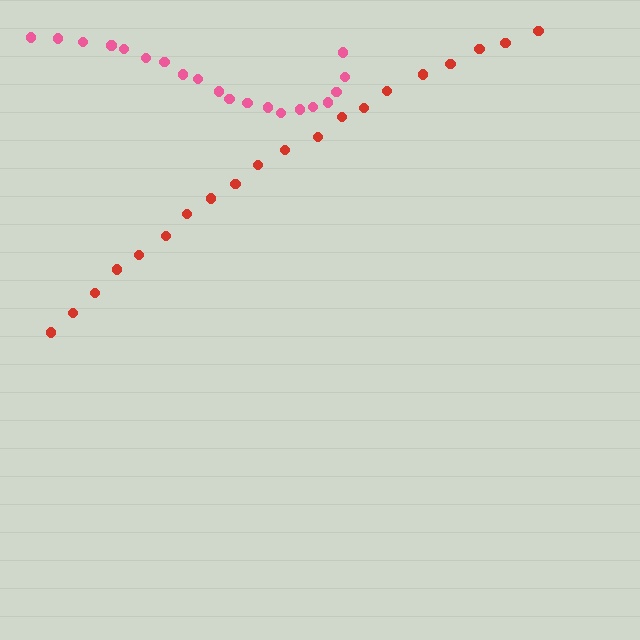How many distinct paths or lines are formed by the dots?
There are 2 distinct paths.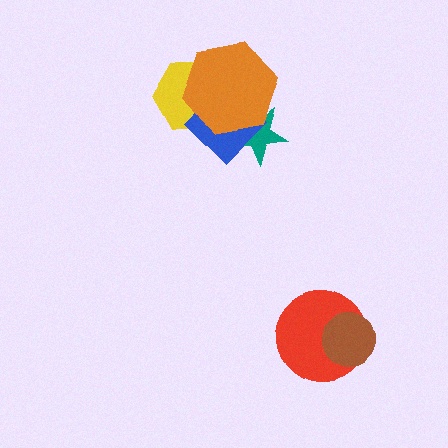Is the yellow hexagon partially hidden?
Yes, it is partially covered by another shape.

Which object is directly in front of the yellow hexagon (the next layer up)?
The blue diamond is directly in front of the yellow hexagon.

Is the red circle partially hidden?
Yes, it is partially covered by another shape.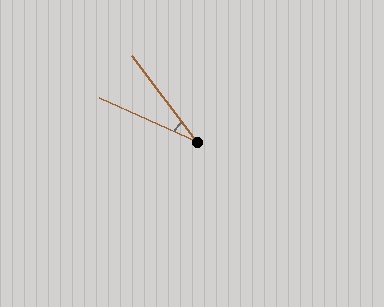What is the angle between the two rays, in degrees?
Approximately 28 degrees.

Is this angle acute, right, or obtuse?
It is acute.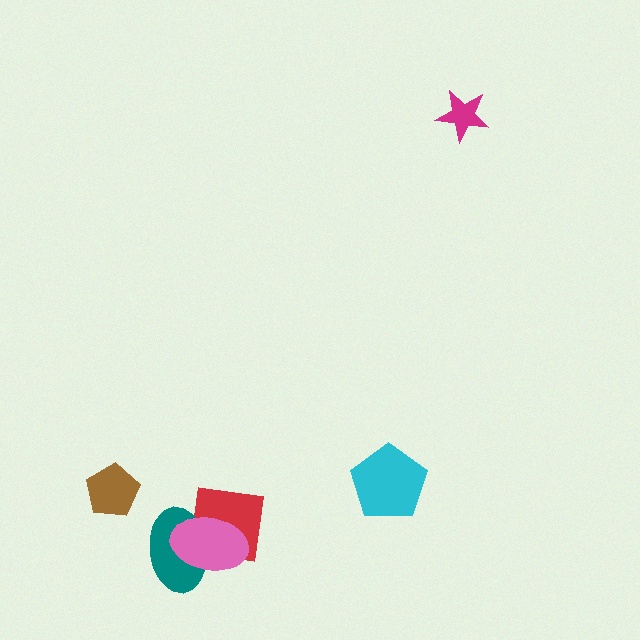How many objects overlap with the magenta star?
0 objects overlap with the magenta star.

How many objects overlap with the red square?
2 objects overlap with the red square.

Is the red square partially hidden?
Yes, it is partially covered by another shape.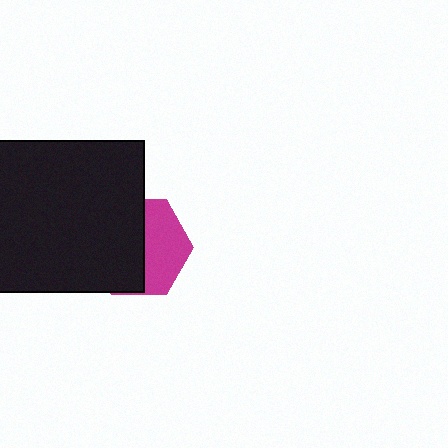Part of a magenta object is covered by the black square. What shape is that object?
It is a hexagon.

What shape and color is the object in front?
The object in front is a black square.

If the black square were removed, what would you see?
You would see the complete magenta hexagon.